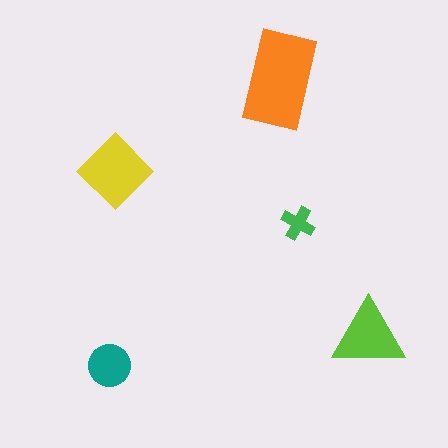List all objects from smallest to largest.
The green cross, the teal circle, the lime triangle, the yellow diamond, the orange rectangle.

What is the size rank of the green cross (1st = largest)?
5th.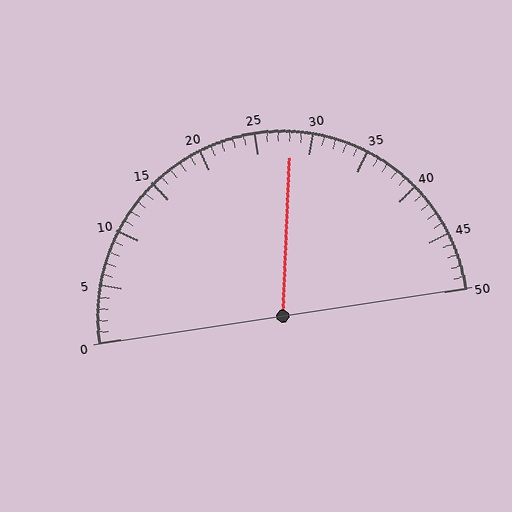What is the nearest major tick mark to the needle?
The nearest major tick mark is 30.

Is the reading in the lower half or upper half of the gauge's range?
The reading is in the upper half of the range (0 to 50).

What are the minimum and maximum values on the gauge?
The gauge ranges from 0 to 50.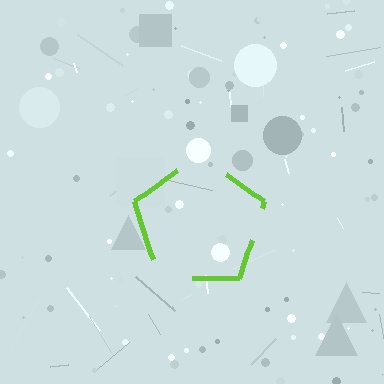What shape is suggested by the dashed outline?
The dashed outline suggests a pentagon.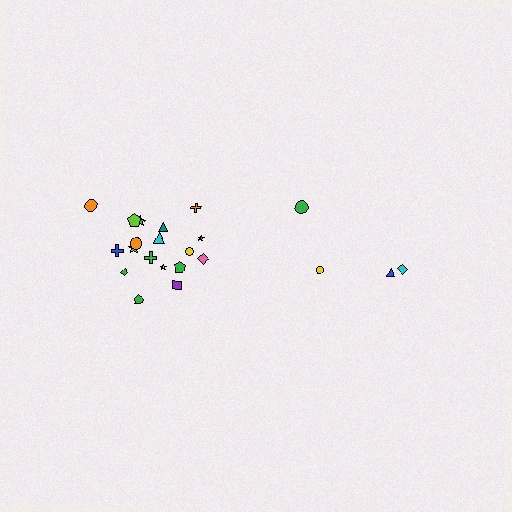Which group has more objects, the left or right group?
The left group.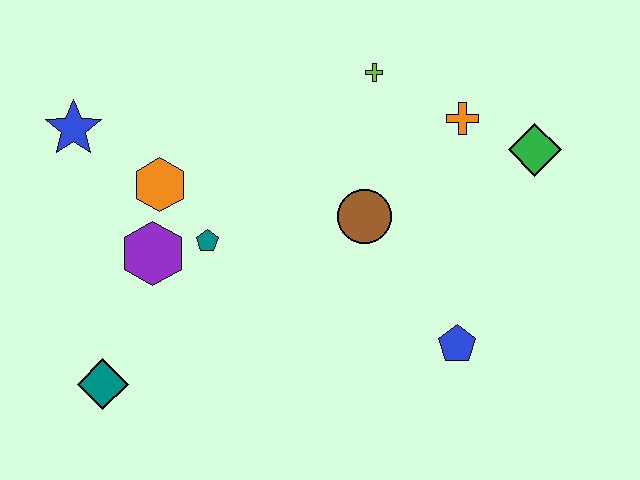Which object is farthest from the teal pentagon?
The green diamond is farthest from the teal pentagon.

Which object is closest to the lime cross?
The orange cross is closest to the lime cross.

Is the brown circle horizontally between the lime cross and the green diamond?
No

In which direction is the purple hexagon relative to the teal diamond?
The purple hexagon is above the teal diamond.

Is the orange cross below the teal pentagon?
No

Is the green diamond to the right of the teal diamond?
Yes